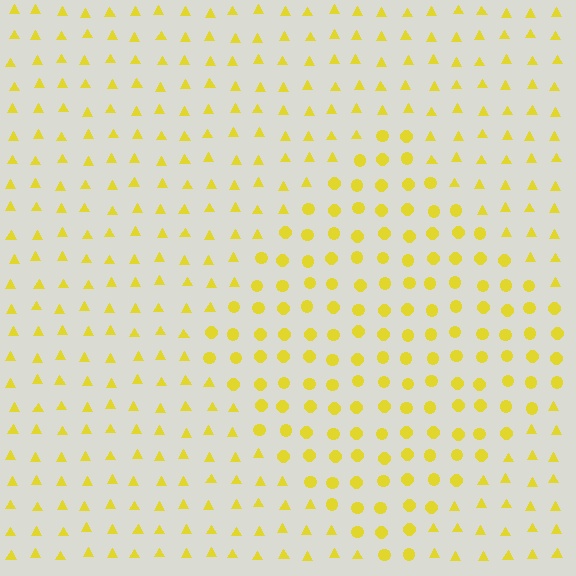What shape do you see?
I see a diamond.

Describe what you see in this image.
The image is filled with small yellow elements arranged in a uniform grid. A diamond-shaped region contains circles, while the surrounding area contains triangles. The boundary is defined purely by the change in element shape.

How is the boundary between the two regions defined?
The boundary is defined by a change in element shape: circles inside vs. triangles outside. All elements share the same color and spacing.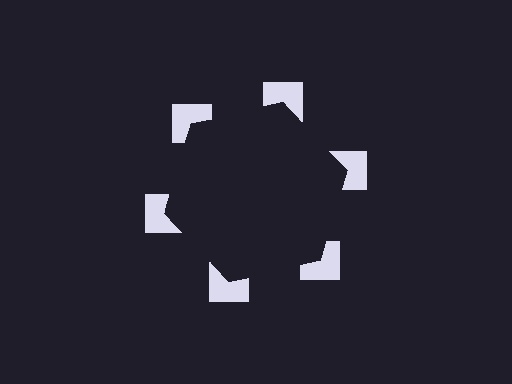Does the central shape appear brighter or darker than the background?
It typically appears slightly darker than the background, even though no actual brightness change is drawn.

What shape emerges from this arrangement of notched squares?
An illusory hexagon — its edges are inferred from the aligned wedge cuts in the notched squares, not physically drawn.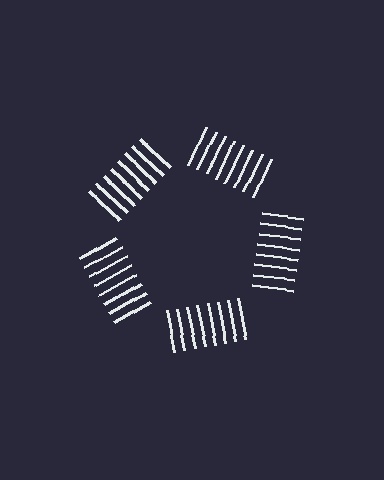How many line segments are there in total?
40 — 8 along each of the 5 edges.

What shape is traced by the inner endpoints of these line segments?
An illusory pentagon — the line segments terminate on its edges but no continuous stroke is drawn.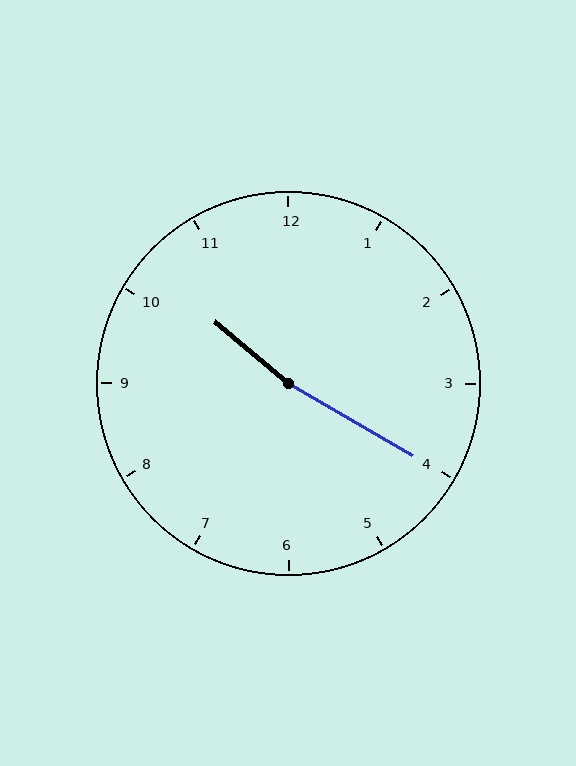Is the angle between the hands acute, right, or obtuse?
It is obtuse.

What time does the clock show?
10:20.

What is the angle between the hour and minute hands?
Approximately 170 degrees.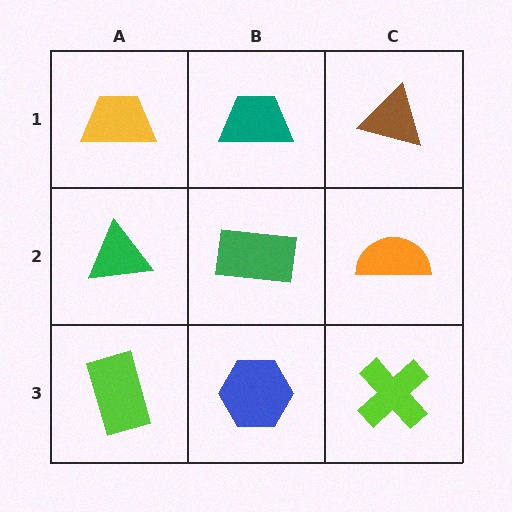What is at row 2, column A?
A green triangle.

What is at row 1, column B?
A teal trapezoid.